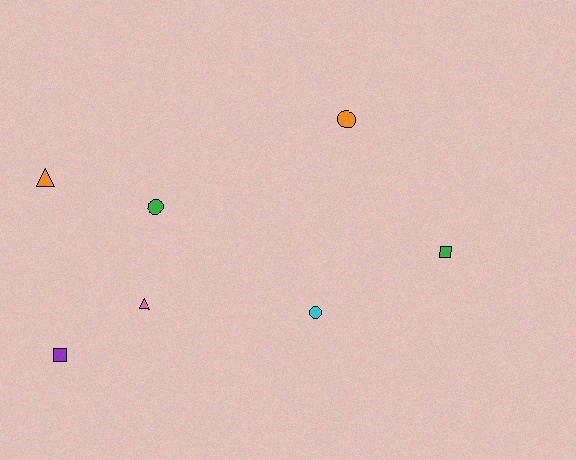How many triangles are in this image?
There are 2 triangles.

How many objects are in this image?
There are 7 objects.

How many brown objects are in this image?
There are no brown objects.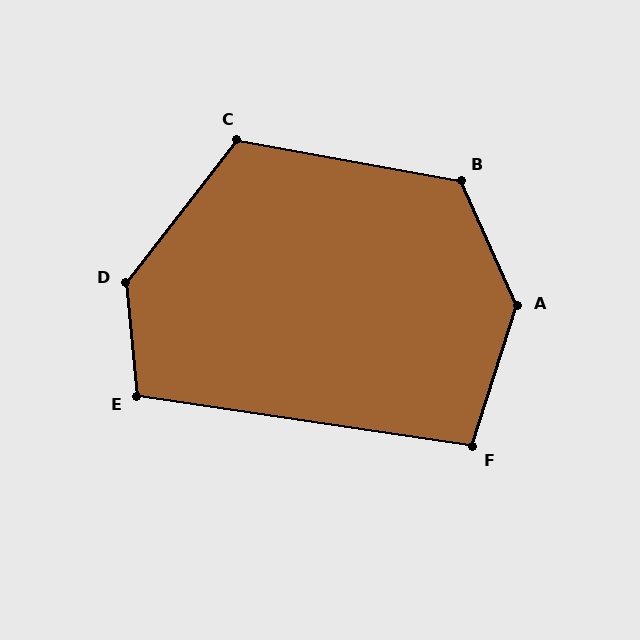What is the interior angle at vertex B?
Approximately 125 degrees (obtuse).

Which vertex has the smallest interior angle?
F, at approximately 99 degrees.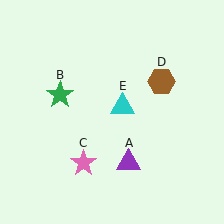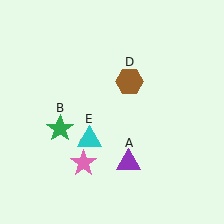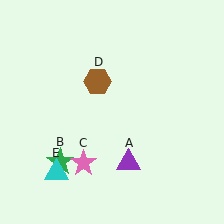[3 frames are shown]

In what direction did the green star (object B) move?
The green star (object B) moved down.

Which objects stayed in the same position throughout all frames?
Purple triangle (object A) and pink star (object C) remained stationary.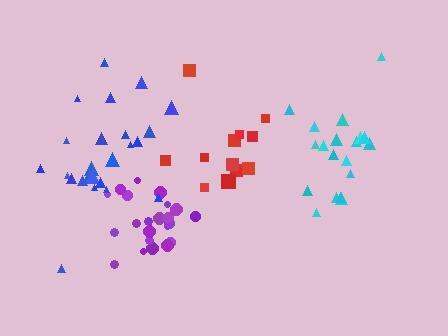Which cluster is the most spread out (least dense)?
Red.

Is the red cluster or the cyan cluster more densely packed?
Cyan.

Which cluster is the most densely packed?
Purple.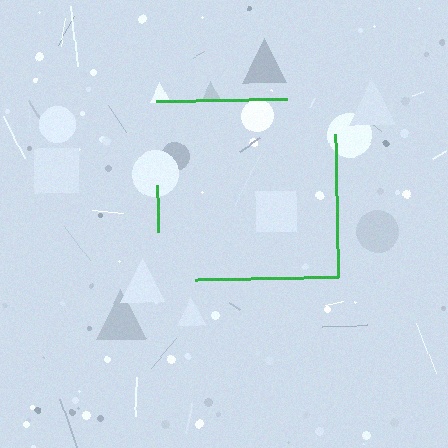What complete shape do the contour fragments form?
The contour fragments form a square.